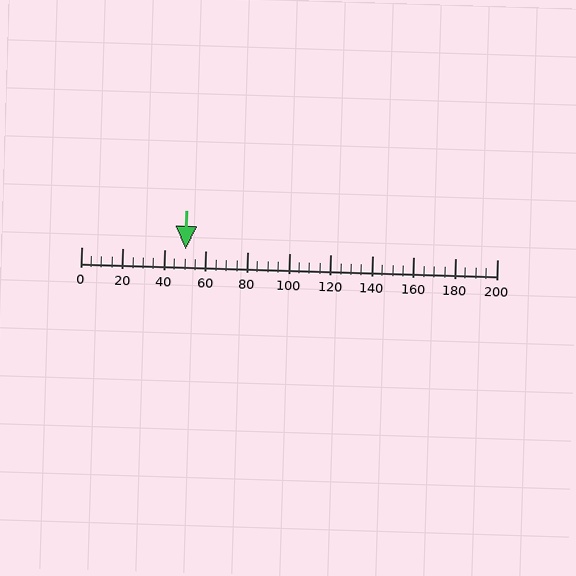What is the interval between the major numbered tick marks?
The major tick marks are spaced 20 units apart.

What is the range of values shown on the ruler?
The ruler shows values from 0 to 200.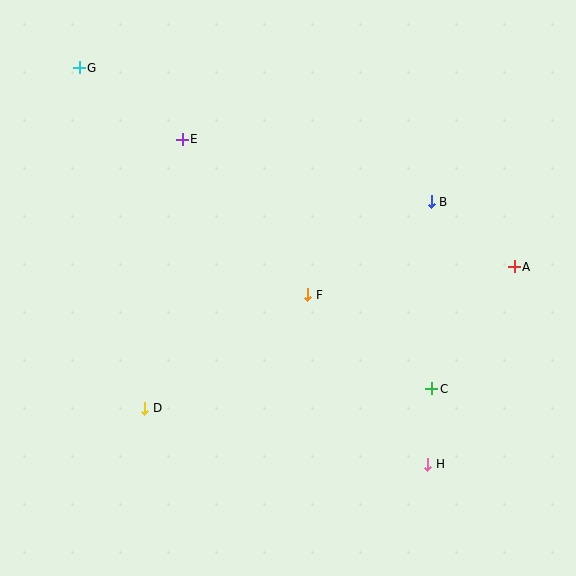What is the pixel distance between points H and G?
The distance between H and G is 528 pixels.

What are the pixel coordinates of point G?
Point G is at (79, 68).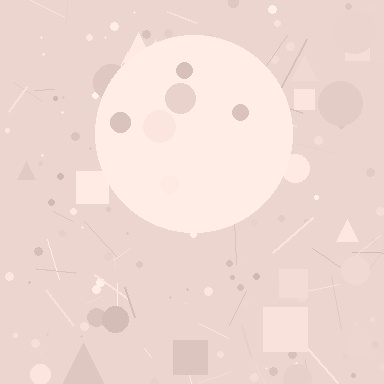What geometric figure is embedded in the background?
A circle is embedded in the background.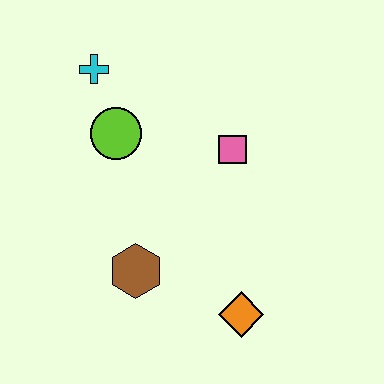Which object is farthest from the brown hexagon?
The cyan cross is farthest from the brown hexagon.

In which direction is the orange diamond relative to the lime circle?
The orange diamond is below the lime circle.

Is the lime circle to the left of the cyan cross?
No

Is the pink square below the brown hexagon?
No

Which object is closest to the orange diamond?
The brown hexagon is closest to the orange diamond.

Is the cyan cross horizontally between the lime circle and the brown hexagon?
No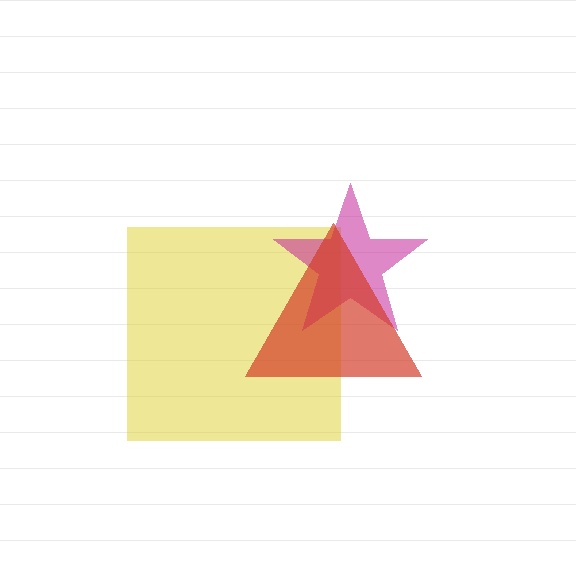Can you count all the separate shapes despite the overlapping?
Yes, there are 3 separate shapes.